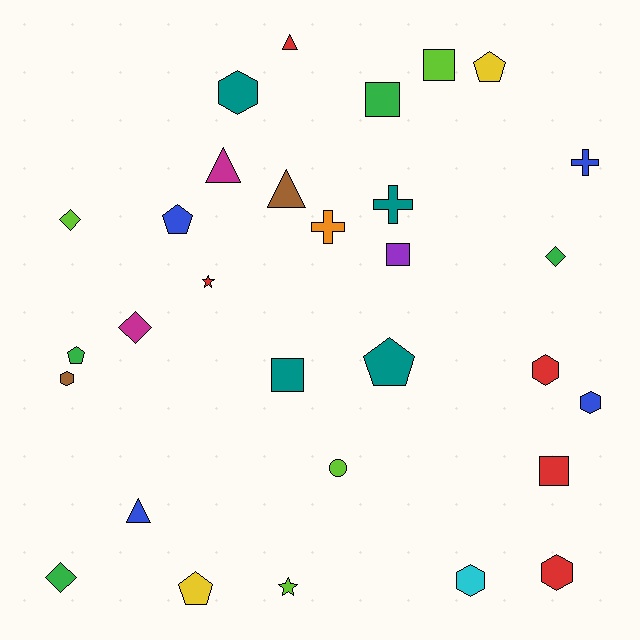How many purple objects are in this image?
There is 1 purple object.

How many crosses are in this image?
There are 3 crosses.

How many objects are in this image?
There are 30 objects.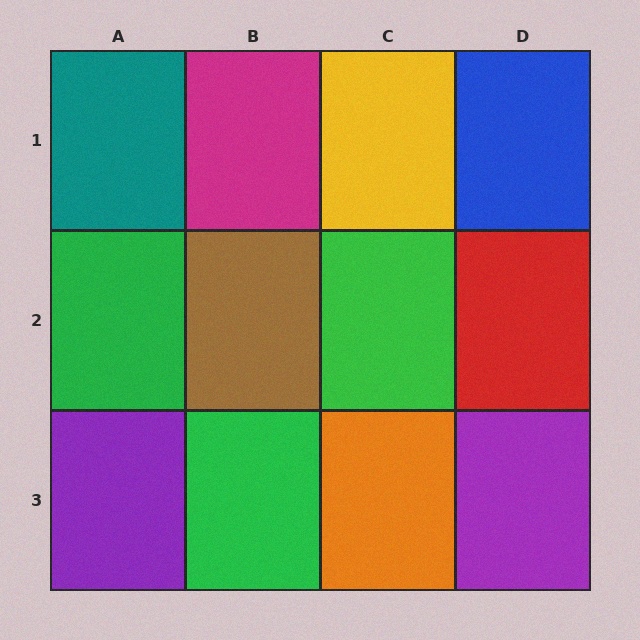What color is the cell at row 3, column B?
Green.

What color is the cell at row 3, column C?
Orange.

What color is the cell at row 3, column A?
Purple.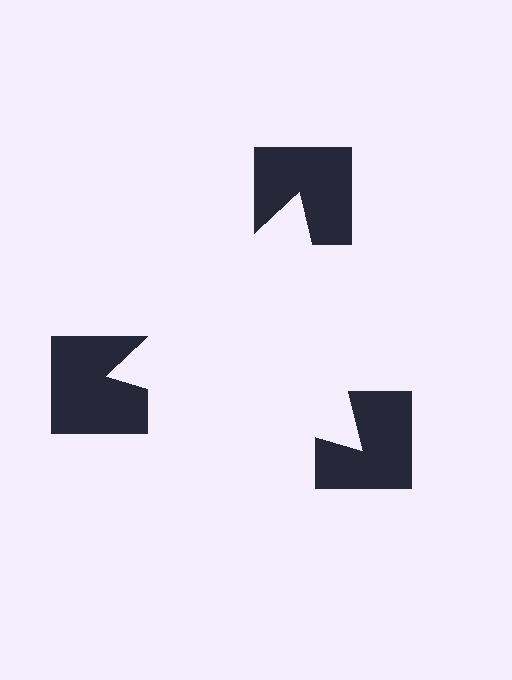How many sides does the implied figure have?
3 sides.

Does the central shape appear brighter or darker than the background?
It typically appears slightly brighter than the background, even though no actual brightness change is drawn.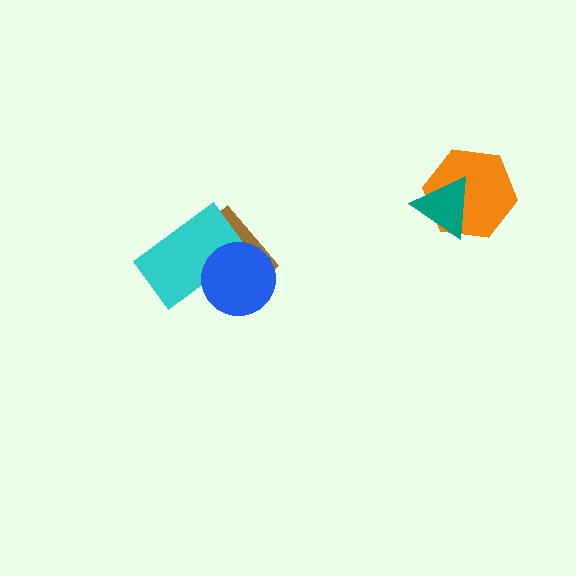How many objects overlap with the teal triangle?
1 object overlaps with the teal triangle.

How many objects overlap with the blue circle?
2 objects overlap with the blue circle.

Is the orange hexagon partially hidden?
Yes, it is partially covered by another shape.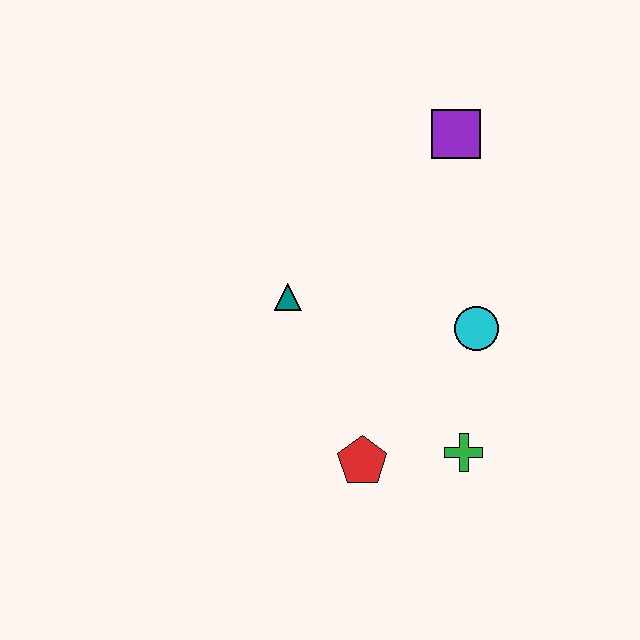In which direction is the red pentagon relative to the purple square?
The red pentagon is below the purple square.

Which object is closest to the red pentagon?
The green cross is closest to the red pentagon.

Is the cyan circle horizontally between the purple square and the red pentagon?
No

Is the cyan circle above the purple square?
No